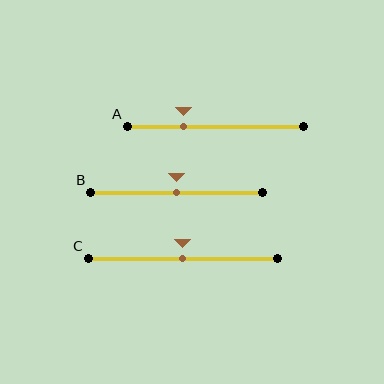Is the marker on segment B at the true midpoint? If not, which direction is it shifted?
Yes, the marker on segment B is at the true midpoint.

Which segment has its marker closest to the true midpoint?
Segment B has its marker closest to the true midpoint.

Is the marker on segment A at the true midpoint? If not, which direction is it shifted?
No, the marker on segment A is shifted to the left by about 18% of the segment length.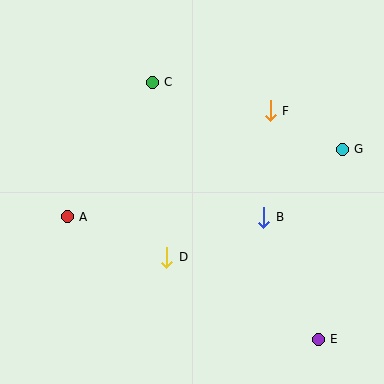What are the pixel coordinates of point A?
Point A is at (67, 217).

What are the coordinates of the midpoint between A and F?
The midpoint between A and F is at (169, 164).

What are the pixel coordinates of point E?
Point E is at (318, 339).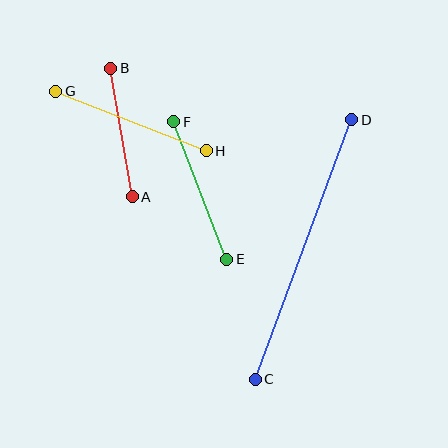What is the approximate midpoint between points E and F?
The midpoint is at approximately (200, 191) pixels.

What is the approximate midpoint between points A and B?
The midpoint is at approximately (122, 133) pixels.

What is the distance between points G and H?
The distance is approximately 162 pixels.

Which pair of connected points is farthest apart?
Points C and D are farthest apart.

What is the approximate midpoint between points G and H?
The midpoint is at approximately (131, 121) pixels.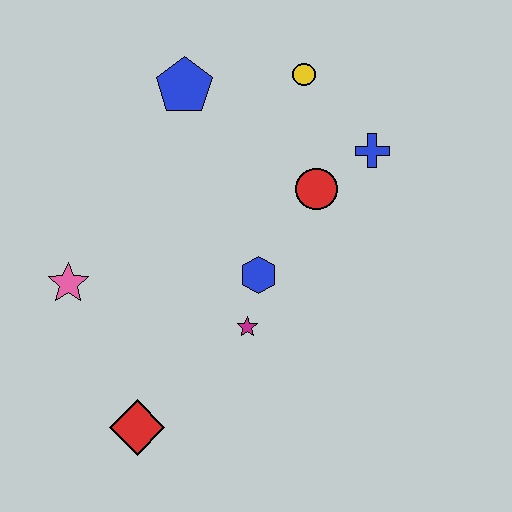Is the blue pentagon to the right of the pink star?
Yes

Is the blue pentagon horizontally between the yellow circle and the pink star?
Yes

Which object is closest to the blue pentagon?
The yellow circle is closest to the blue pentagon.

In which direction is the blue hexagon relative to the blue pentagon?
The blue hexagon is below the blue pentagon.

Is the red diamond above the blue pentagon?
No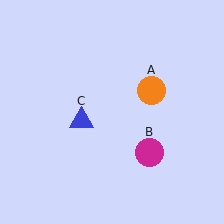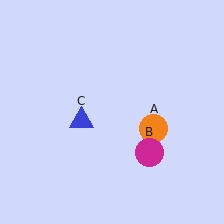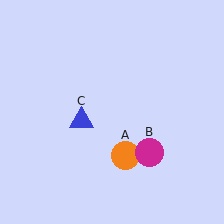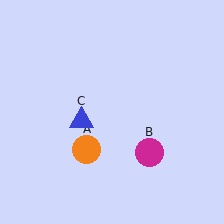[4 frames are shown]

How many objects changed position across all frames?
1 object changed position: orange circle (object A).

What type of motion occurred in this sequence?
The orange circle (object A) rotated clockwise around the center of the scene.